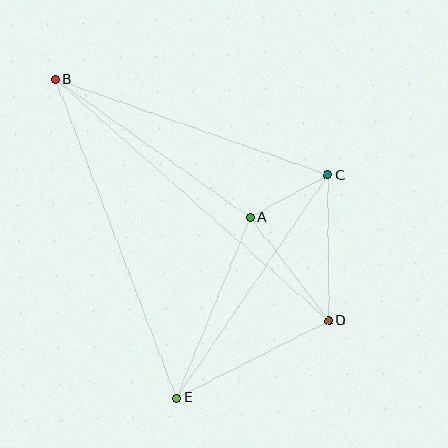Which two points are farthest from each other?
Points B and D are farthest from each other.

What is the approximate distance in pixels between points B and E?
The distance between B and E is approximately 341 pixels.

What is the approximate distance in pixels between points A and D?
The distance between A and D is approximately 130 pixels.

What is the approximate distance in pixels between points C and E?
The distance between C and E is approximately 270 pixels.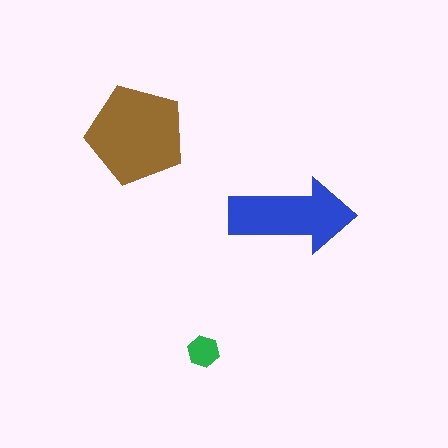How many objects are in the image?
There are 3 objects in the image.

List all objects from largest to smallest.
The brown pentagon, the blue arrow, the green hexagon.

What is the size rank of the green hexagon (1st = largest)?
3rd.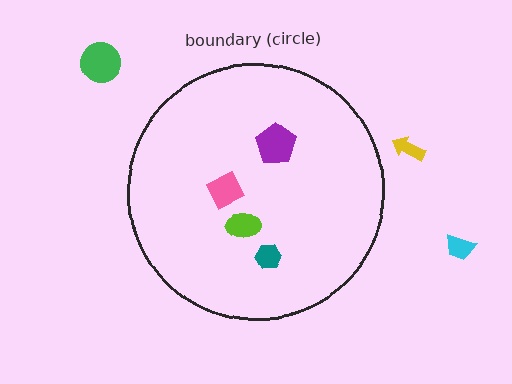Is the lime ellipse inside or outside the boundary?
Inside.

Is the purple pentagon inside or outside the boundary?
Inside.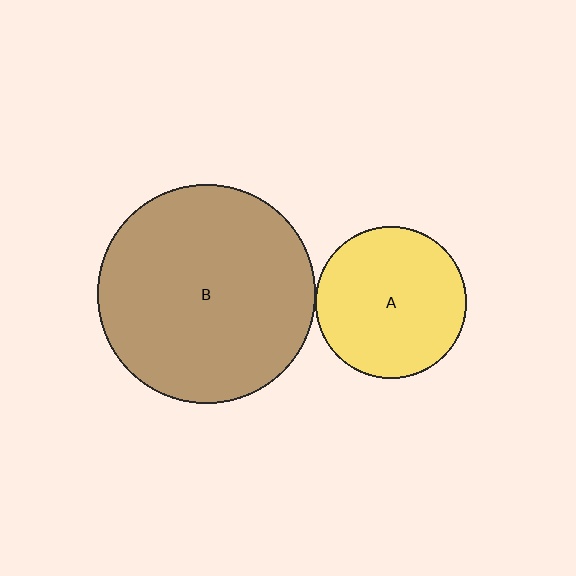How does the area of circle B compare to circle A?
Approximately 2.1 times.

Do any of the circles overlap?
No, none of the circles overlap.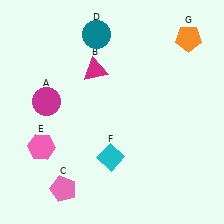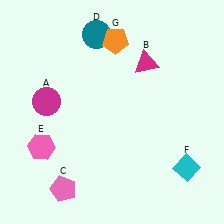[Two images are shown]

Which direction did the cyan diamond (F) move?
The cyan diamond (F) moved right.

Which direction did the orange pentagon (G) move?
The orange pentagon (G) moved left.